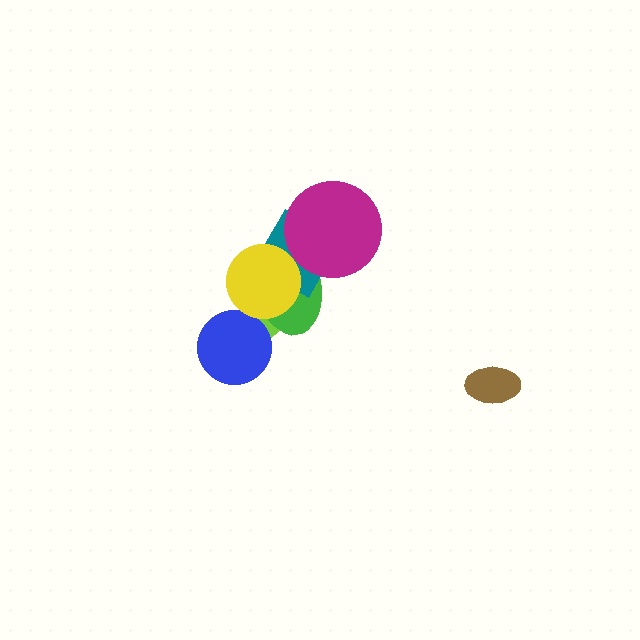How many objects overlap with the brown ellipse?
0 objects overlap with the brown ellipse.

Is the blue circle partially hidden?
No, no other shape covers it.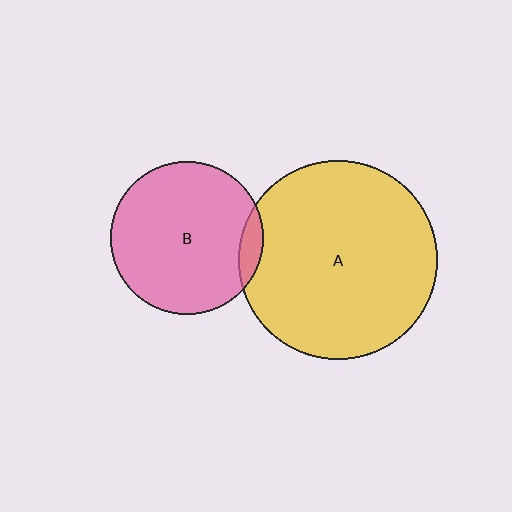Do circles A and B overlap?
Yes.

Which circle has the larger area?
Circle A (yellow).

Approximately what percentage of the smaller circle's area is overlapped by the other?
Approximately 10%.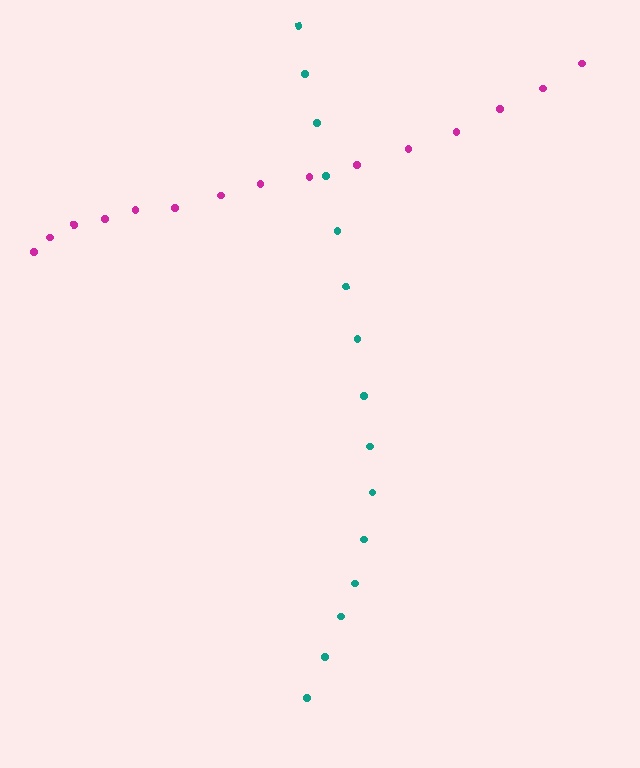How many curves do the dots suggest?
There are 2 distinct paths.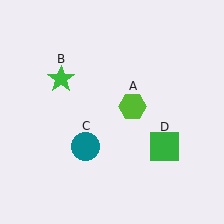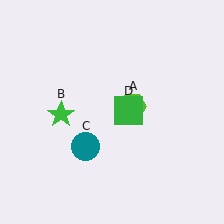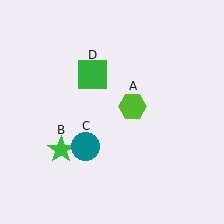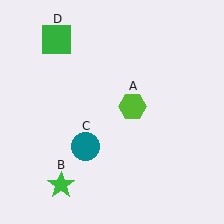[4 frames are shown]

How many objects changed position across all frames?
2 objects changed position: green star (object B), green square (object D).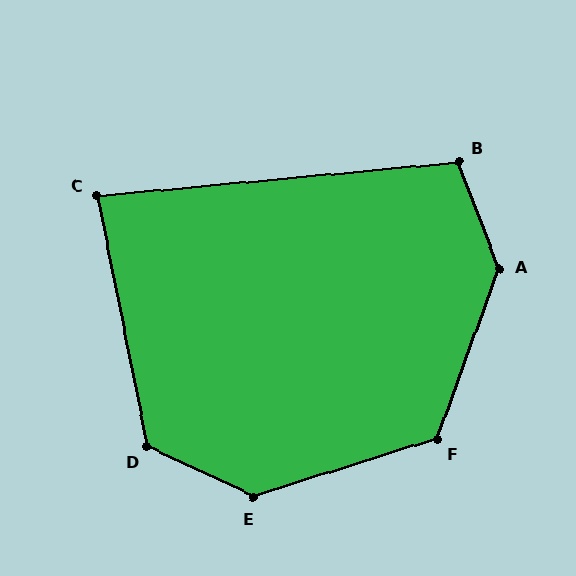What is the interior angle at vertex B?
Approximately 105 degrees (obtuse).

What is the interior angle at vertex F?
Approximately 128 degrees (obtuse).